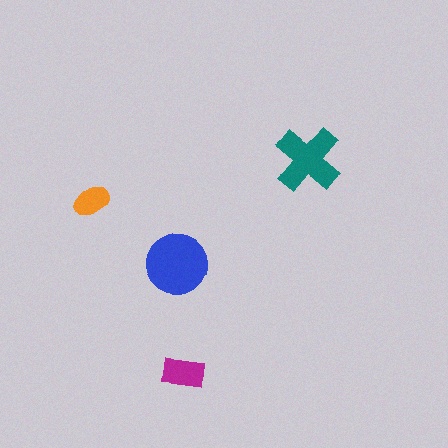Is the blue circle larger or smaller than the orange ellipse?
Larger.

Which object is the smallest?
The orange ellipse.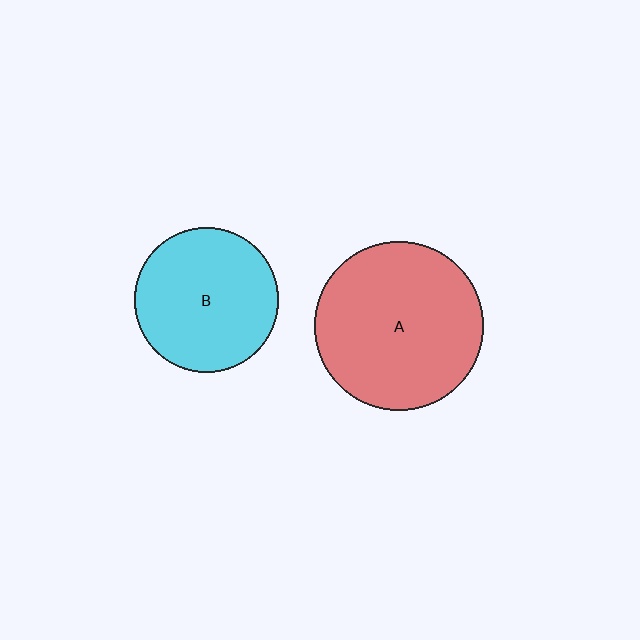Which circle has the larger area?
Circle A (red).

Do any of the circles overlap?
No, none of the circles overlap.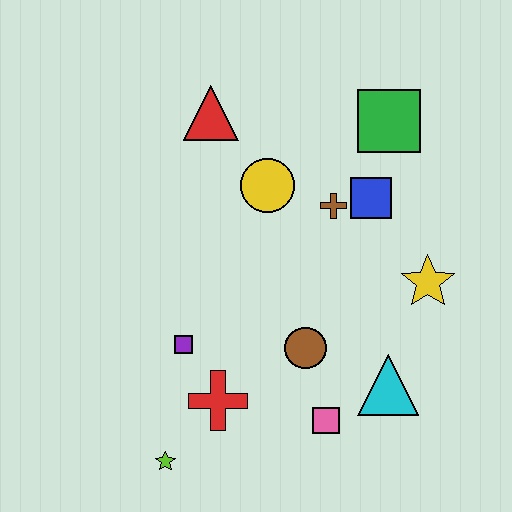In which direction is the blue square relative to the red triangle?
The blue square is to the right of the red triangle.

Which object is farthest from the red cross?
The green square is farthest from the red cross.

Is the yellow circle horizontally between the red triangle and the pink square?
Yes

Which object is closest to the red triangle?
The yellow circle is closest to the red triangle.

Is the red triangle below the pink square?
No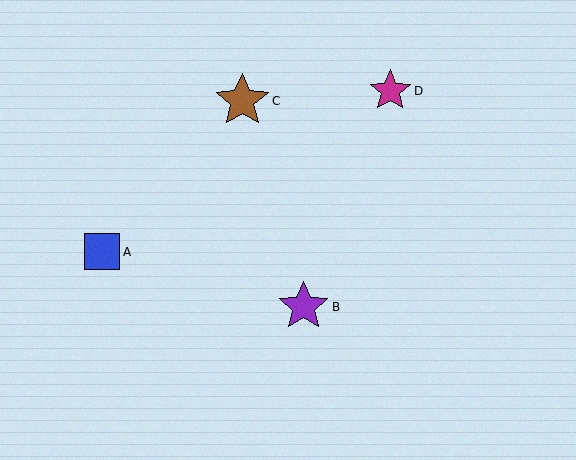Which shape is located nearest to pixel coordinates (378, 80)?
The magenta star (labeled D) at (390, 91) is nearest to that location.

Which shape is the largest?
The brown star (labeled C) is the largest.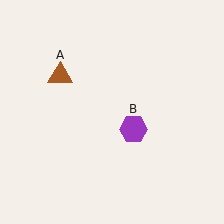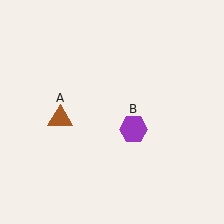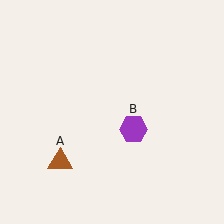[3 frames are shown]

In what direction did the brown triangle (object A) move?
The brown triangle (object A) moved down.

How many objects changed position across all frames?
1 object changed position: brown triangle (object A).